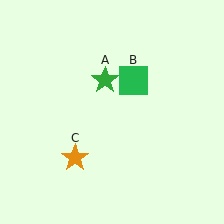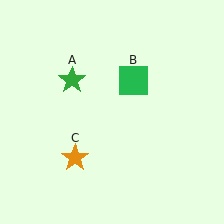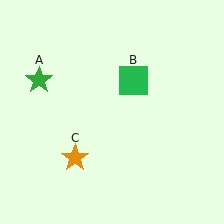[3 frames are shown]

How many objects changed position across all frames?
1 object changed position: green star (object A).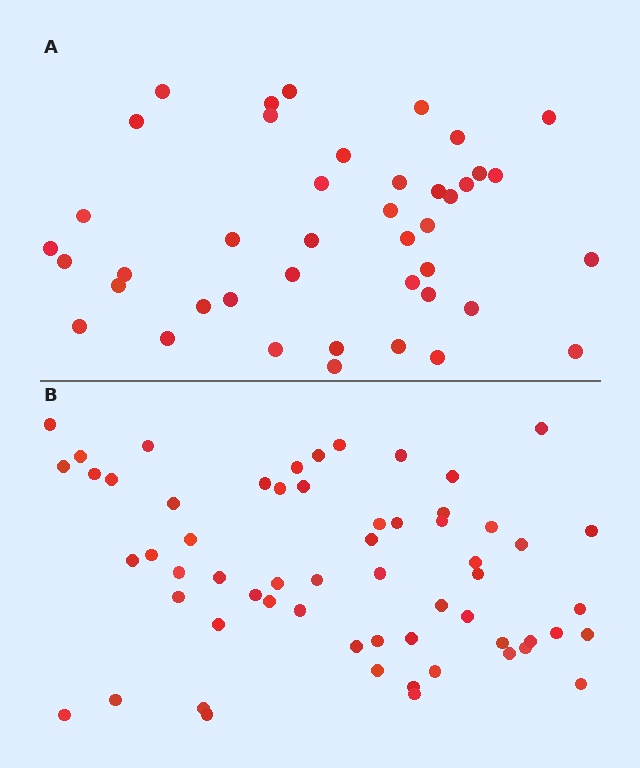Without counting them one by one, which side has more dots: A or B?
Region B (the bottom region) has more dots.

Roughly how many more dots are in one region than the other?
Region B has approximately 20 more dots than region A.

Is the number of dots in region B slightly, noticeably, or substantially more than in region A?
Region B has noticeably more, but not dramatically so. The ratio is roughly 1.4 to 1.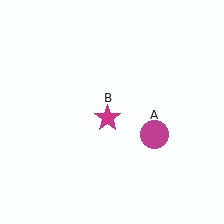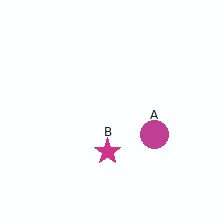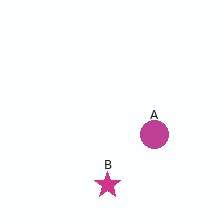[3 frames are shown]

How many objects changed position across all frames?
1 object changed position: magenta star (object B).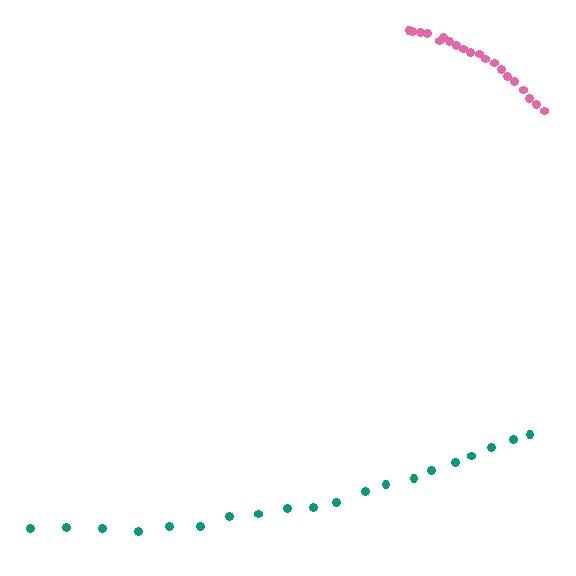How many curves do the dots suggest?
There are 2 distinct paths.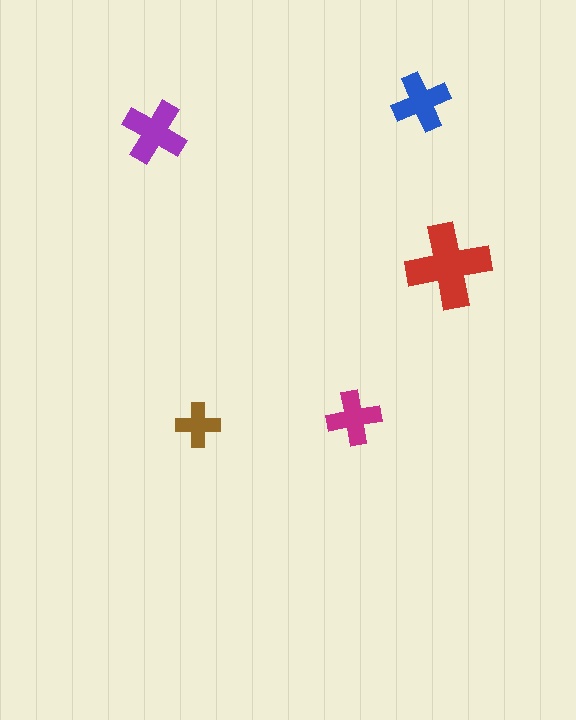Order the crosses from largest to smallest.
the red one, the purple one, the blue one, the magenta one, the brown one.